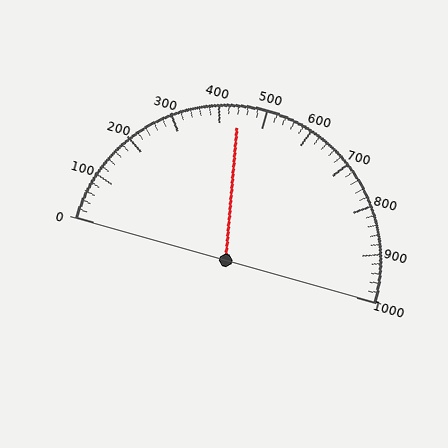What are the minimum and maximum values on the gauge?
The gauge ranges from 0 to 1000.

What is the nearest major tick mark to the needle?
The nearest major tick mark is 400.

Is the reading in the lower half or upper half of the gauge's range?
The reading is in the lower half of the range (0 to 1000).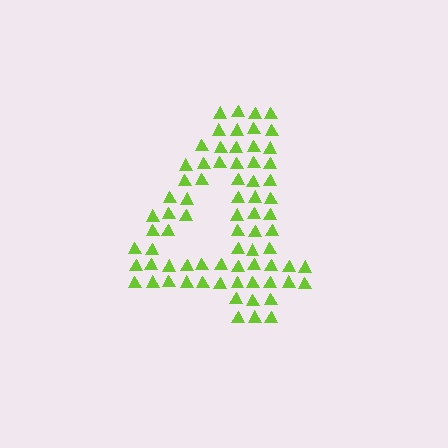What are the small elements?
The small elements are triangles.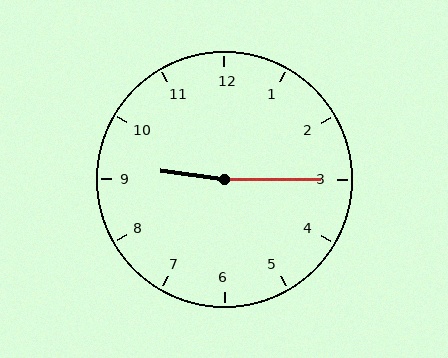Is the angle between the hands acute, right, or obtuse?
It is obtuse.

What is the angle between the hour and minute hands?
Approximately 172 degrees.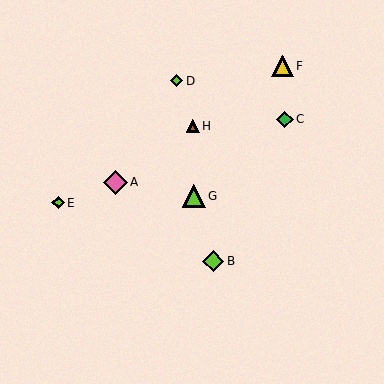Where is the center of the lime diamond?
The center of the lime diamond is at (213, 261).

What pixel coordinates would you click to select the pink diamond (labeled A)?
Click at (115, 182) to select the pink diamond A.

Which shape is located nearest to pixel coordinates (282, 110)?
The green diamond (labeled C) at (285, 119) is nearest to that location.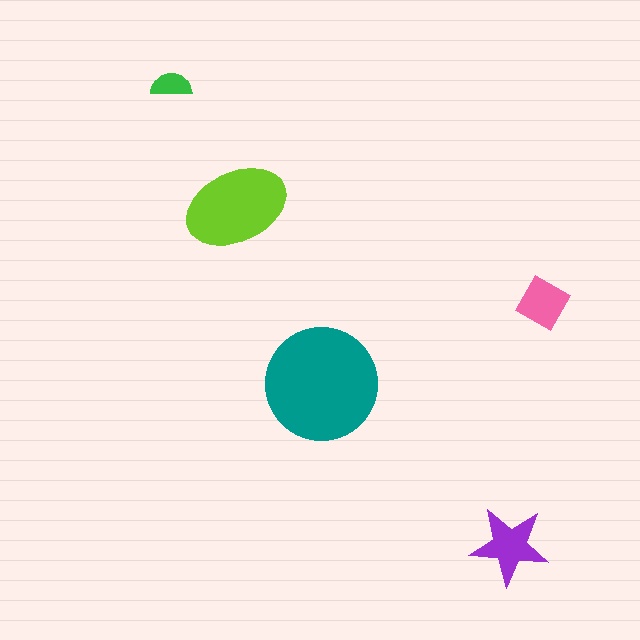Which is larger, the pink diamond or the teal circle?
The teal circle.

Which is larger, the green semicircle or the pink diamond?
The pink diamond.